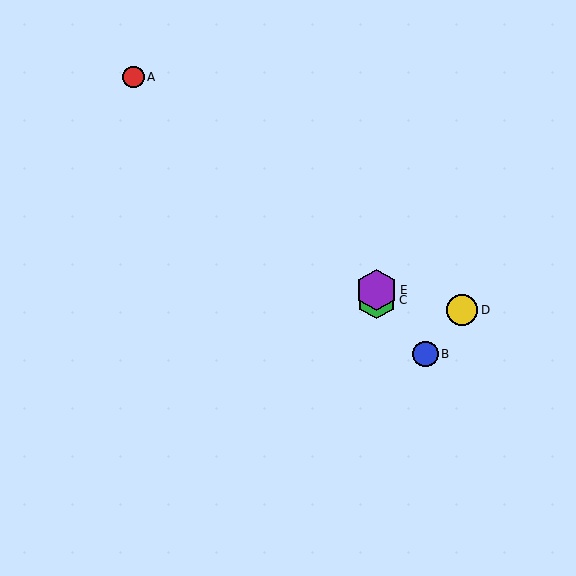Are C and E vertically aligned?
Yes, both are at x≈376.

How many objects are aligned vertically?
2 objects (C, E) are aligned vertically.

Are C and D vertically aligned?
No, C is at x≈376 and D is at x≈462.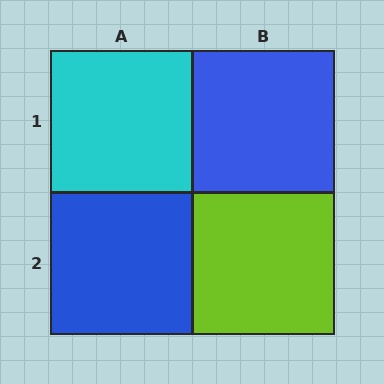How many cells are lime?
1 cell is lime.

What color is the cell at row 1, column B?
Blue.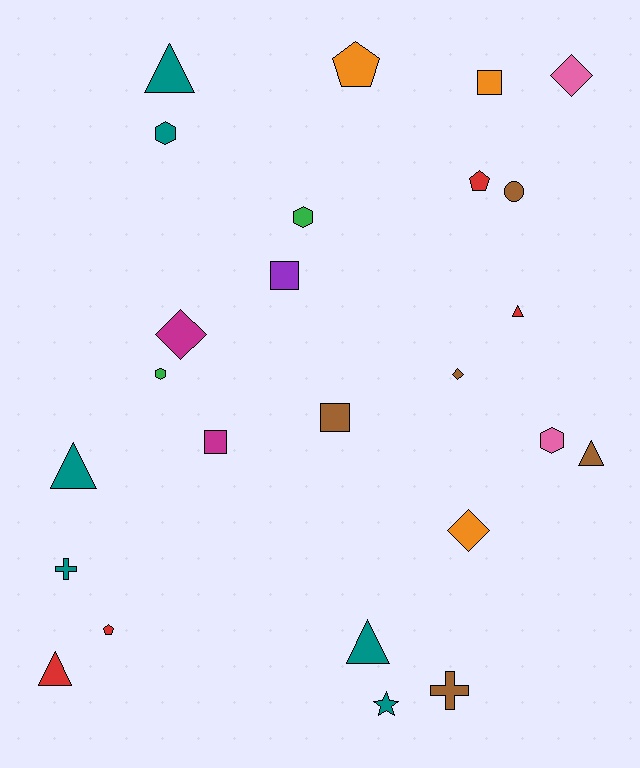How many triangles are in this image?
There are 6 triangles.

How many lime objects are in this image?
There are no lime objects.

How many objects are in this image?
There are 25 objects.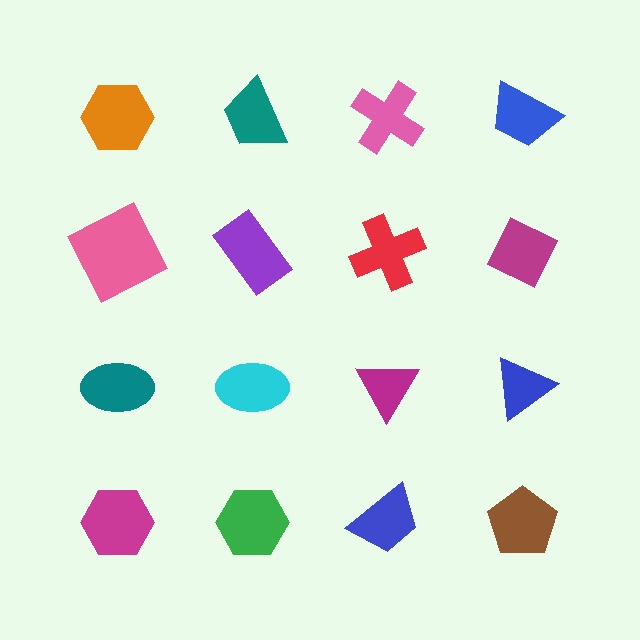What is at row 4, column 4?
A brown pentagon.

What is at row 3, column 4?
A blue triangle.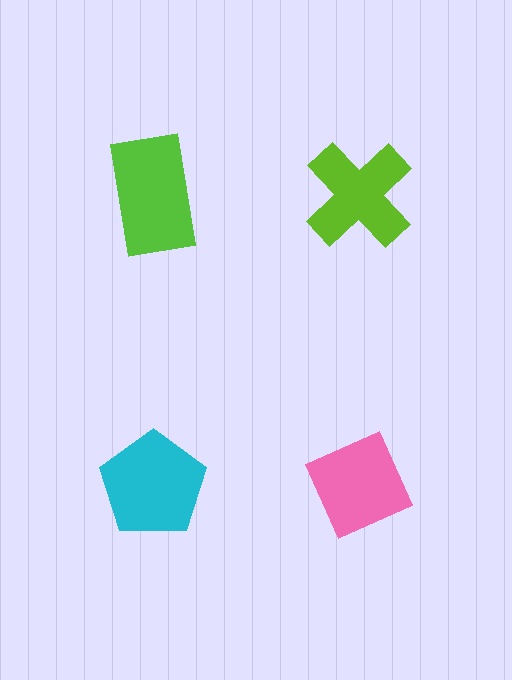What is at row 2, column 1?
A cyan pentagon.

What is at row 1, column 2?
A lime cross.